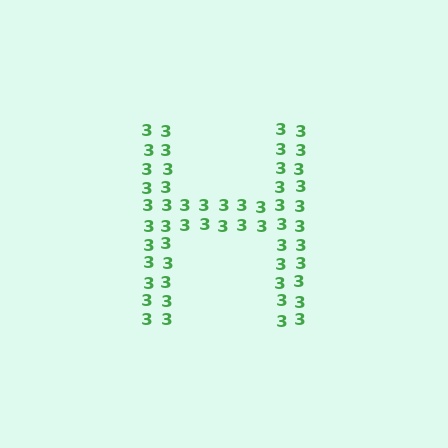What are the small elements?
The small elements are digit 3's.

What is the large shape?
The large shape is the letter H.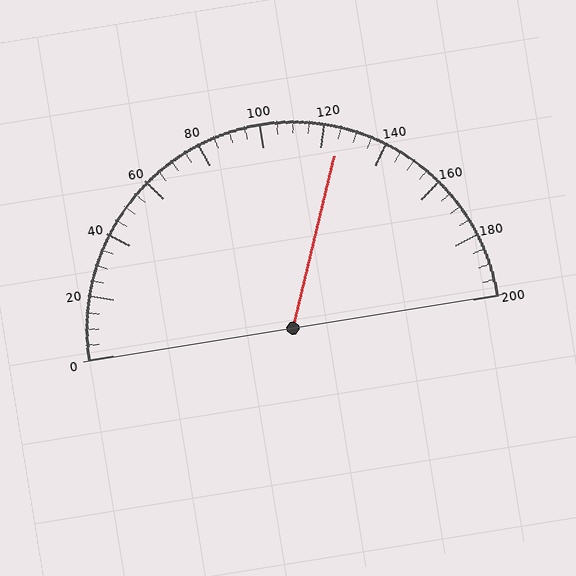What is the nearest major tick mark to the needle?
The nearest major tick mark is 120.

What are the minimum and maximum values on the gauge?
The gauge ranges from 0 to 200.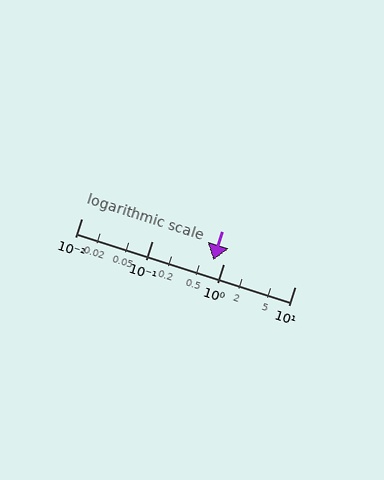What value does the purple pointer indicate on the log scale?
The pointer indicates approximately 0.71.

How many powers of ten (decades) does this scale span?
The scale spans 3 decades, from 0.01 to 10.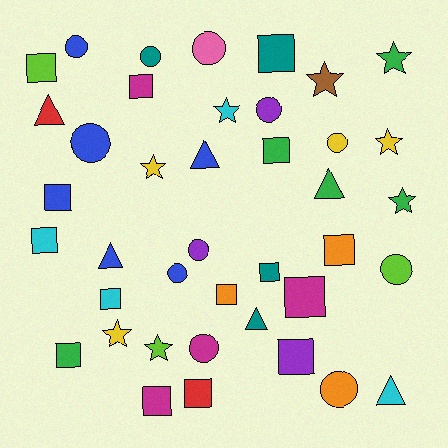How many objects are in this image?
There are 40 objects.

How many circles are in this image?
There are 11 circles.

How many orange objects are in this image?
There are 3 orange objects.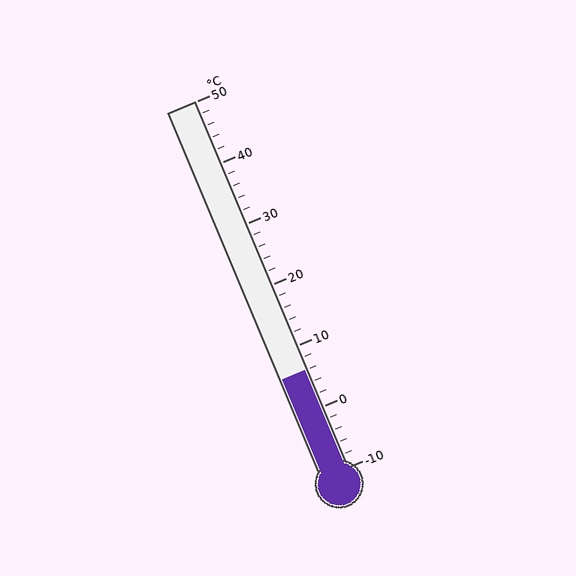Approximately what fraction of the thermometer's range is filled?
The thermometer is filled to approximately 25% of its range.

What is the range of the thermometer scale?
The thermometer scale ranges from -10°C to 50°C.